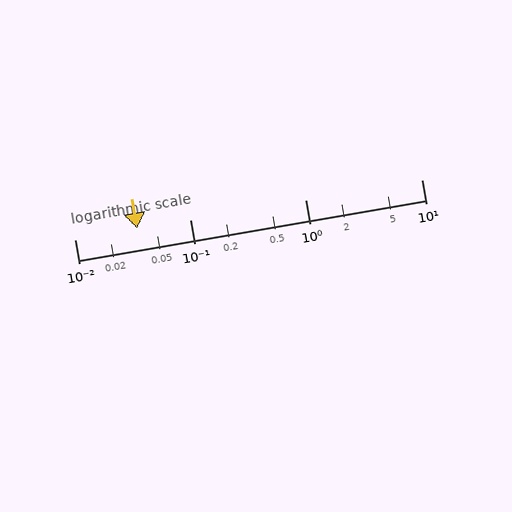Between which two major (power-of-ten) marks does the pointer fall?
The pointer is between 0.01 and 0.1.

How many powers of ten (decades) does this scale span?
The scale spans 3 decades, from 0.01 to 10.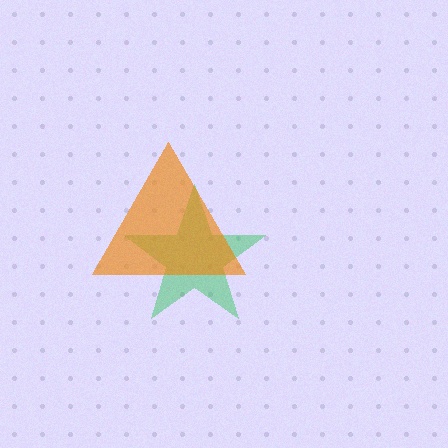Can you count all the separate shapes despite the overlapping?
Yes, there are 2 separate shapes.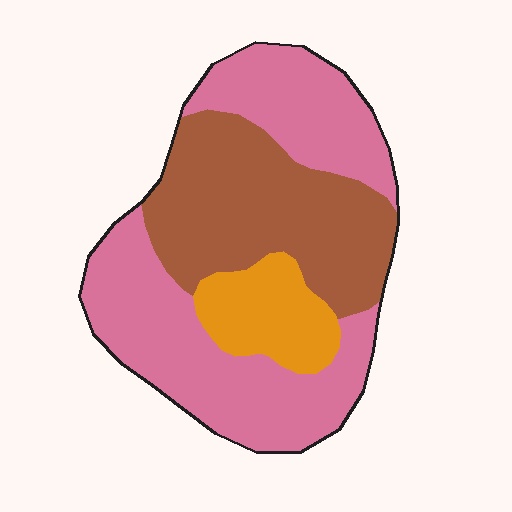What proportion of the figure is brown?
Brown covers 35% of the figure.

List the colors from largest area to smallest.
From largest to smallest: pink, brown, orange.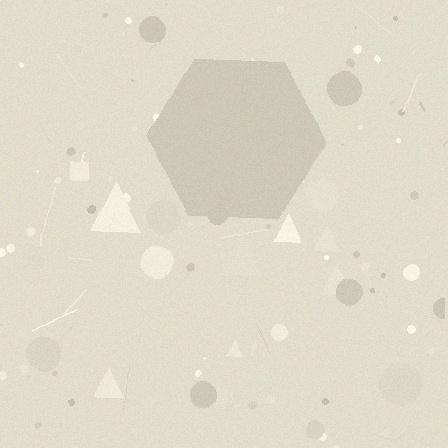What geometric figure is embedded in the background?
A hexagon is embedded in the background.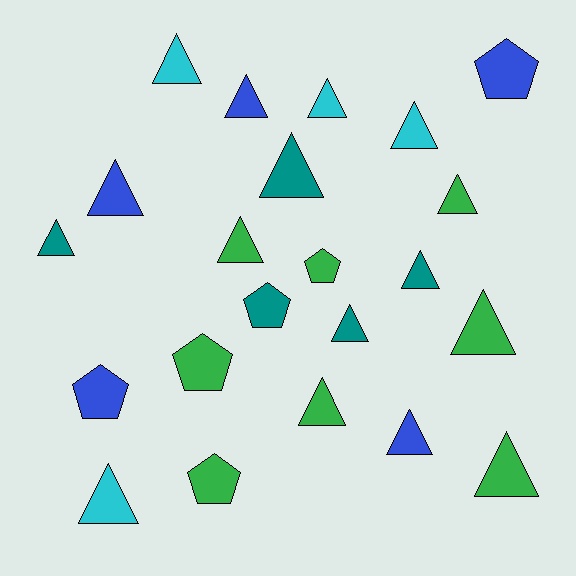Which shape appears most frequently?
Triangle, with 16 objects.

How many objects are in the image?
There are 22 objects.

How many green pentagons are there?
There are 3 green pentagons.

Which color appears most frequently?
Green, with 8 objects.